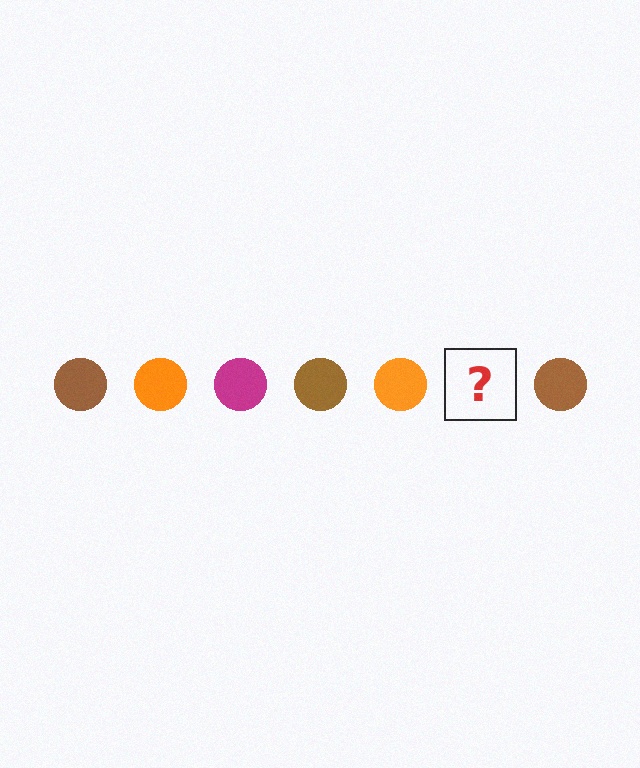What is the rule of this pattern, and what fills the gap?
The rule is that the pattern cycles through brown, orange, magenta circles. The gap should be filled with a magenta circle.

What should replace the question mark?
The question mark should be replaced with a magenta circle.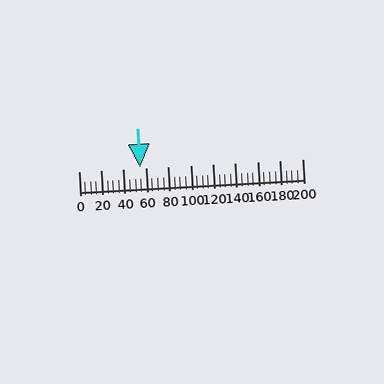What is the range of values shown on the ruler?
The ruler shows values from 0 to 200.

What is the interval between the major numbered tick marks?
The major tick marks are spaced 20 units apart.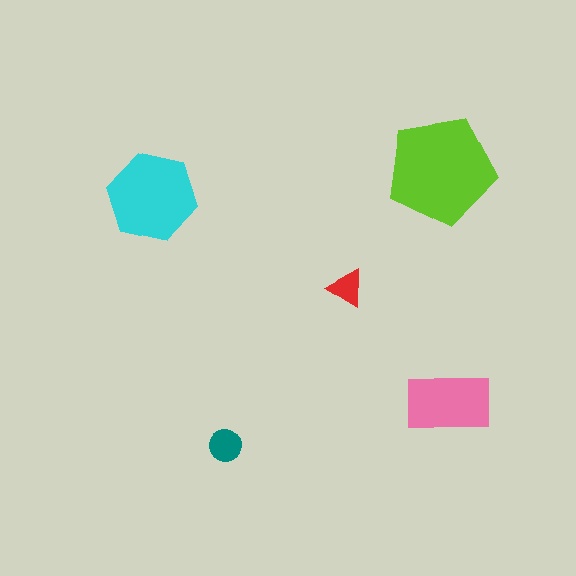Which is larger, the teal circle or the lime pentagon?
The lime pentagon.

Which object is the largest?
The lime pentagon.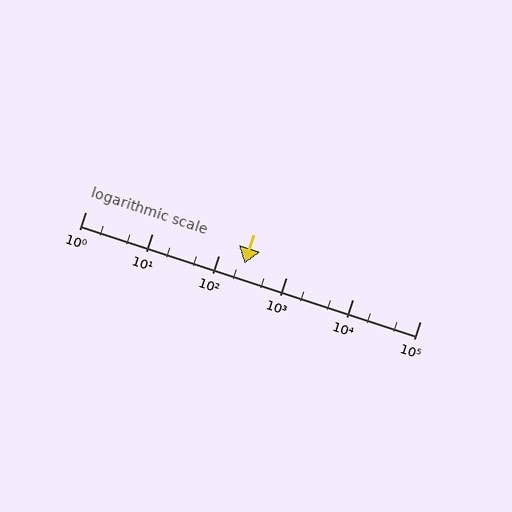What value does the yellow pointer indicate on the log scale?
The pointer indicates approximately 240.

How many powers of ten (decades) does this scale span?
The scale spans 5 decades, from 1 to 100000.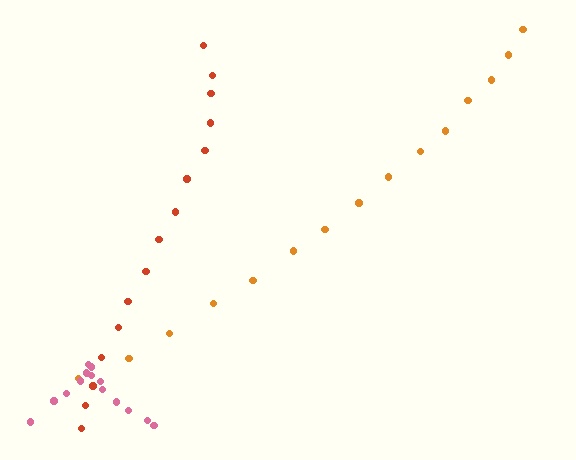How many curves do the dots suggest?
There are 3 distinct paths.